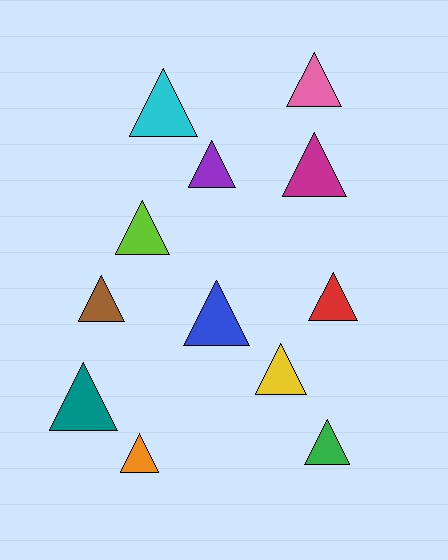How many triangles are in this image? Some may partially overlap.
There are 12 triangles.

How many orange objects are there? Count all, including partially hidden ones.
There is 1 orange object.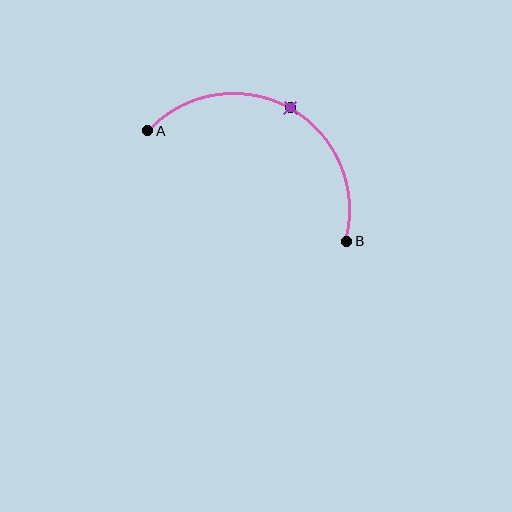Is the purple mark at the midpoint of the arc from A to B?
Yes. The purple mark lies on the arc at equal arc-length from both A and B — it is the arc midpoint.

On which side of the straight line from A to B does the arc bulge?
The arc bulges above the straight line connecting A and B.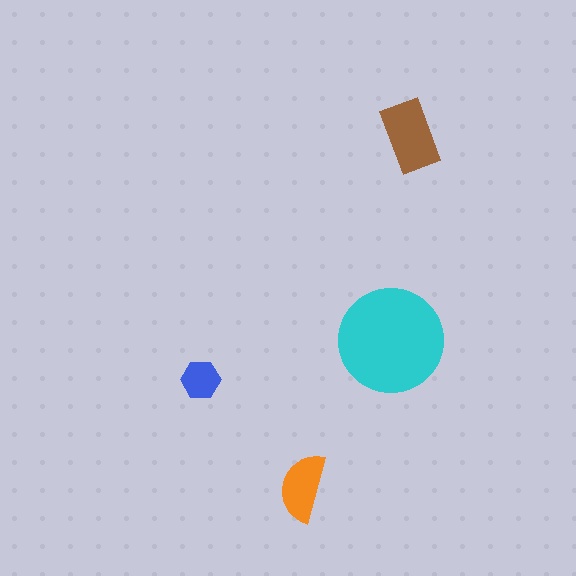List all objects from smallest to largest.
The blue hexagon, the orange semicircle, the brown rectangle, the cyan circle.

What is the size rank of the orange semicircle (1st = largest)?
3rd.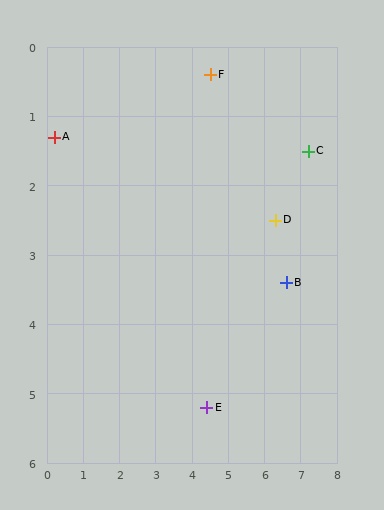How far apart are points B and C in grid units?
Points B and C are about 2.0 grid units apart.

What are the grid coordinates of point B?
Point B is at approximately (6.6, 3.4).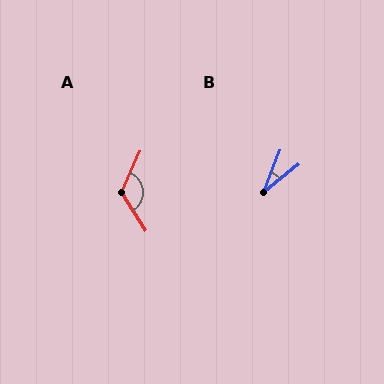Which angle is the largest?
A, at approximately 124 degrees.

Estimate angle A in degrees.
Approximately 124 degrees.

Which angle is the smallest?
B, at approximately 29 degrees.